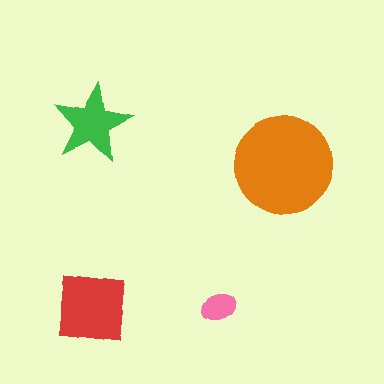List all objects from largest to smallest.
The orange circle, the red square, the green star, the pink ellipse.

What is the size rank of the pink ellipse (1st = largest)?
4th.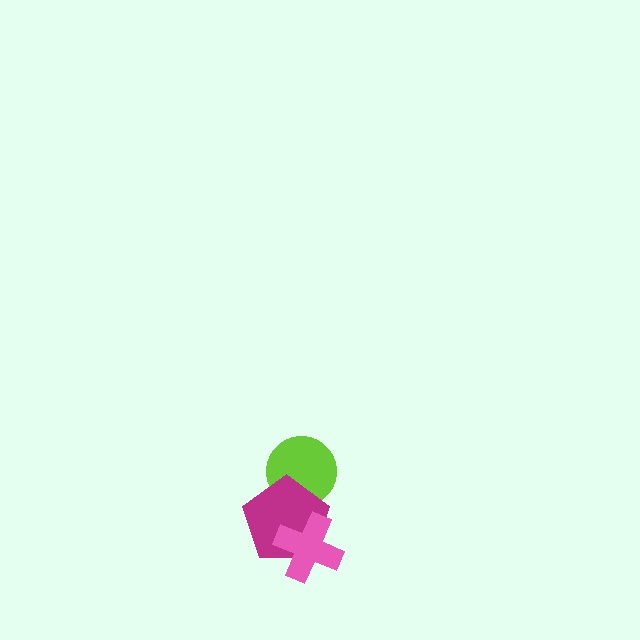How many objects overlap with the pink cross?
1 object overlaps with the pink cross.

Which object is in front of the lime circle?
The magenta pentagon is in front of the lime circle.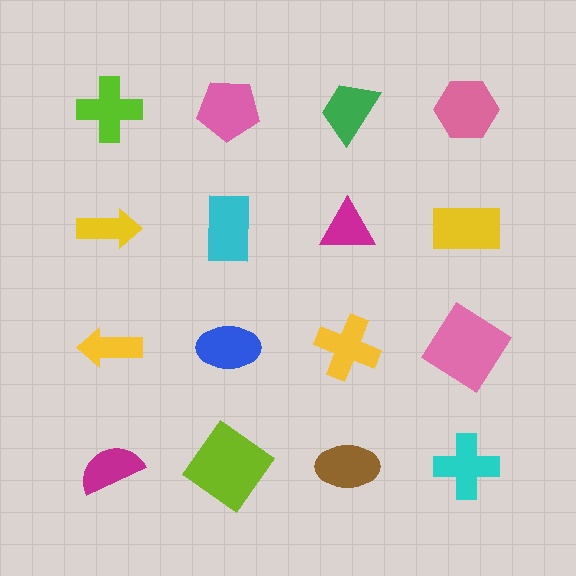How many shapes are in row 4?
4 shapes.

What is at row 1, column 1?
A lime cross.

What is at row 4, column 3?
A brown ellipse.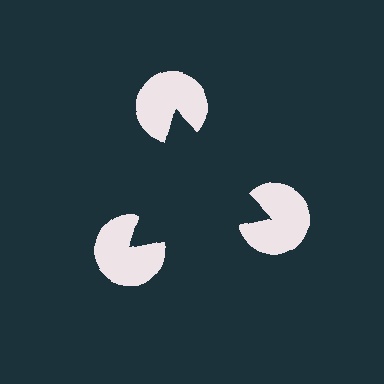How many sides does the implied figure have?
3 sides.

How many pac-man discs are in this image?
There are 3 — one at each vertex of the illusory triangle.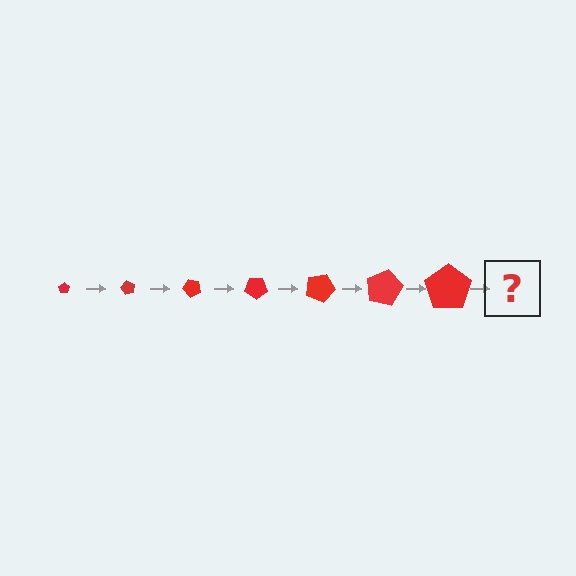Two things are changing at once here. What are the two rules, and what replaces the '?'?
The two rules are that the pentagon grows larger each step and it rotates 60 degrees each step. The '?' should be a pentagon, larger than the previous one and rotated 420 degrees from the start.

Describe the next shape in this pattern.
It should be a pentagon, larger than the previous one and rotated 420 degrees from the start.